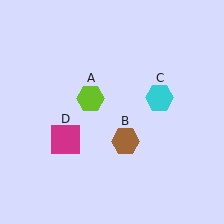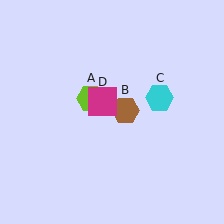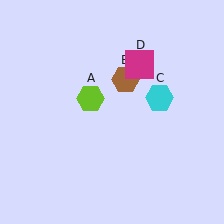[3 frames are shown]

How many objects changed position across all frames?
2 objects changed position: brown hexagon (object B), magenta square (object D).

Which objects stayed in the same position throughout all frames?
Lime hexagon (object A) and cyan hexagon (object C) remained stationary.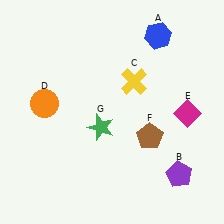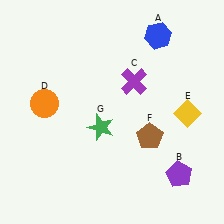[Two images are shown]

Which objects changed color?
C changed from yellow to purple. E changed from magenta to yellow.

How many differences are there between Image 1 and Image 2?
There are 2 differences between the two images.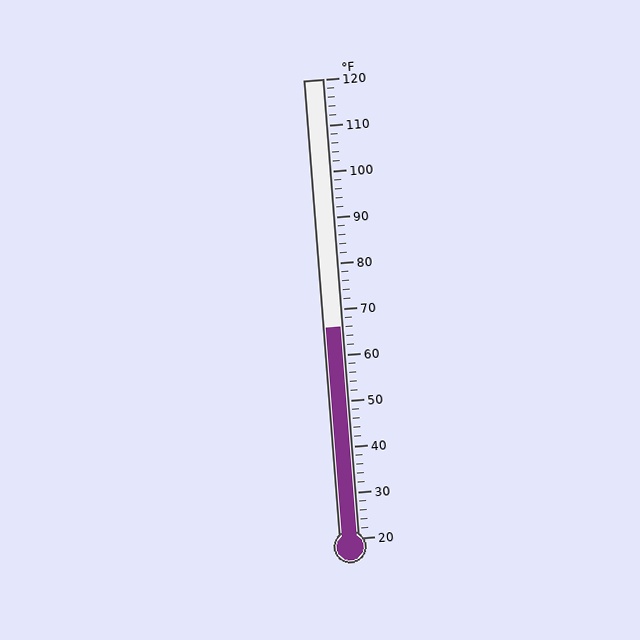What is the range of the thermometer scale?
The thermometer scale ranges from 20°F to 120°F.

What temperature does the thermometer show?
The thermometer shows approximately 66°F.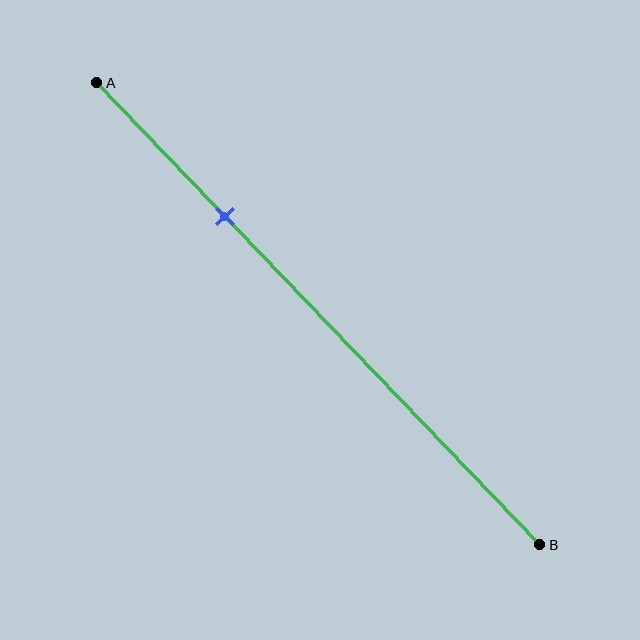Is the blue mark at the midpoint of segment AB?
No, the mark is at about 30% from A, not at the 50% midpoint.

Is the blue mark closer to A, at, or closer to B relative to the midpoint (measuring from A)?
The blue mark is closer to point A than the midpoint of segment AB.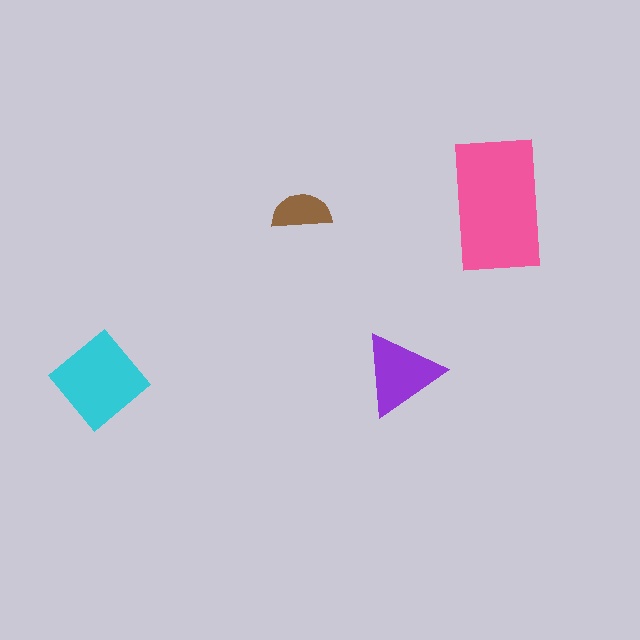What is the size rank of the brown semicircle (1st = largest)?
4th.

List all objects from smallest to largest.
The brown semicircle, the purple triangle, the cyan diamond, the pink rectangle.